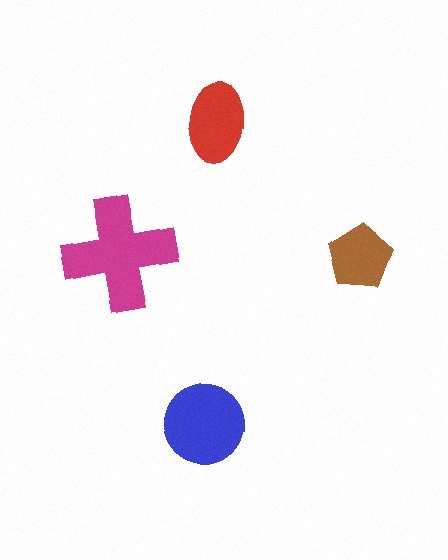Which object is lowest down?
The blue circle is bottommost.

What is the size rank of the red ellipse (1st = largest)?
3rd.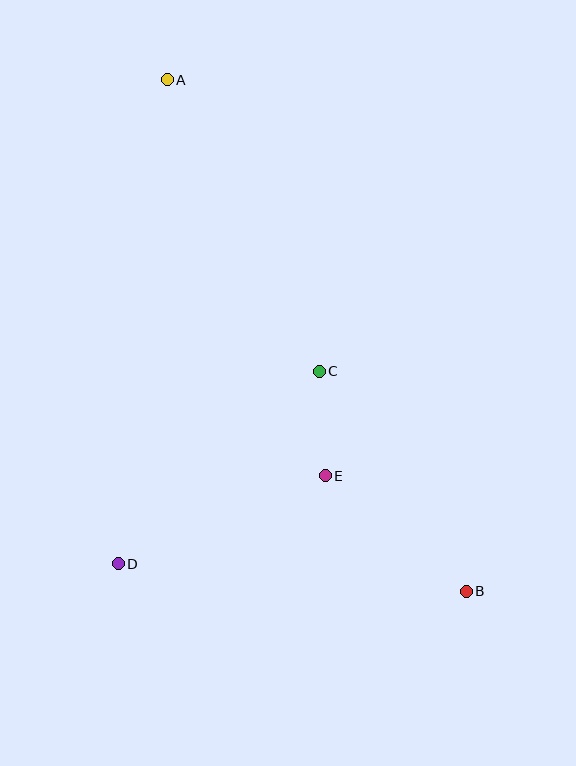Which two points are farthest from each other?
Points A and B are farthest from each other.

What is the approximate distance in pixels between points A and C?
The distance between A and C is approximately 329 pixels.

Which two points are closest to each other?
Points C and E are closest to each other.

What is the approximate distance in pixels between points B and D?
The distance between B and D is approximately 349 pixels.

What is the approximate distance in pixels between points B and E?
The distance between B and E is approximately 182 pixels.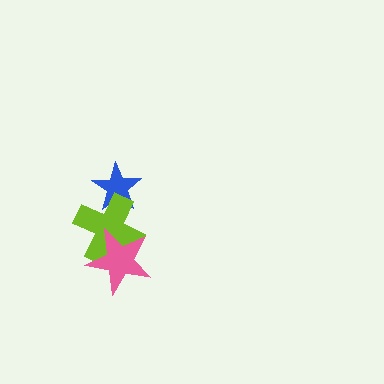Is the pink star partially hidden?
No, no other shape covers it.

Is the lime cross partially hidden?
Yes, it is partially covered by another shape.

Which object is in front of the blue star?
The lime cross is in front of the blue star.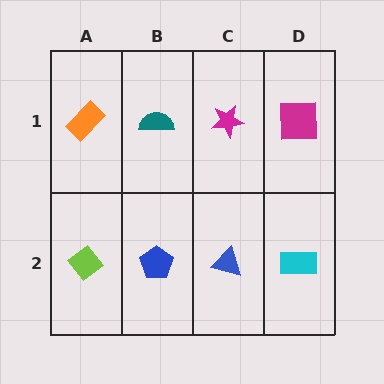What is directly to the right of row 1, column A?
A teal semicircle.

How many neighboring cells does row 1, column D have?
2.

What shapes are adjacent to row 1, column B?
A blue pentagon (row 2, column B), an orange rectangle (row 1, column A), a magenta star (row 1, column C).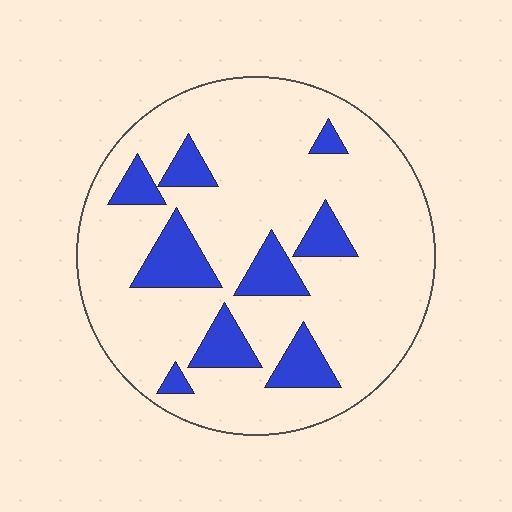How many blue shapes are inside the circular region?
9.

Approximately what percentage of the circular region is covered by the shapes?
Approximately 20%.